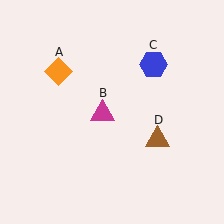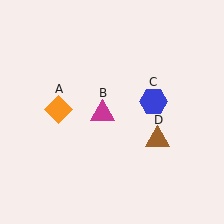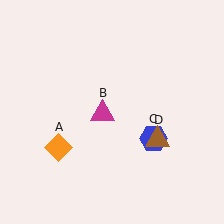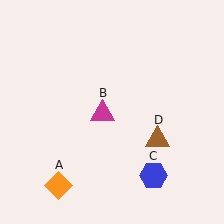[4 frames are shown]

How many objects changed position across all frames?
2 objects changed position: orange diamond (object A), blue hexagon (object C).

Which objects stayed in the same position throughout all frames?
Magenta triangle (object B) and brown triangle (object D) remained stationary.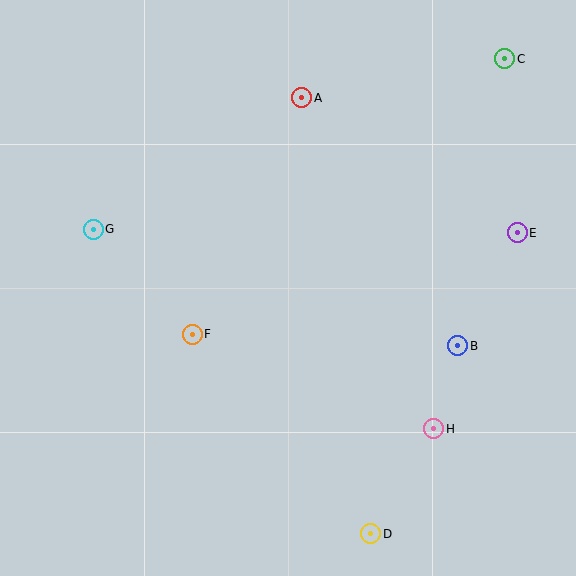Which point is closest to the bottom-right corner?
Point H is closest to the bottom-right corner.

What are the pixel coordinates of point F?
Point F is at (192, 334).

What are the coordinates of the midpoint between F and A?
The midpoint between F and A is at (247, 216).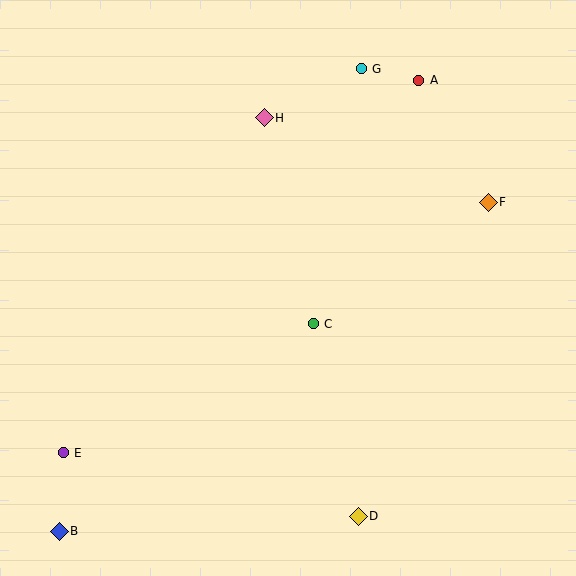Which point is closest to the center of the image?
Point C at (313, 324) is closest to the center.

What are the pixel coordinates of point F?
Point F is at (488, 202).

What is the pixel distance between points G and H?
The distance between G and H is 108 pixels.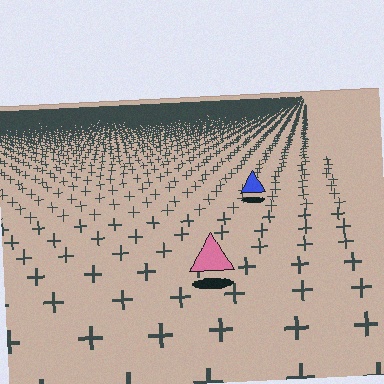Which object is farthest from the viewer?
The blue triangle is farthest from the viewer. It appears smaller and the ground texture around it is denser.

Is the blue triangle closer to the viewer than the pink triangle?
No. The pink triangle is closer — you can tell from the texture gradient: the ground texture is coarser near it.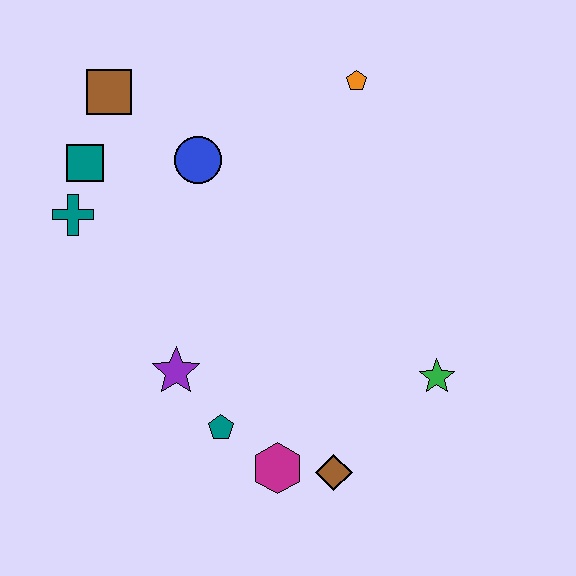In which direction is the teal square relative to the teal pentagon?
The teal square is above the teal pentagon.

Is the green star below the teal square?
Yes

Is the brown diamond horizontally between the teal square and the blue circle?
No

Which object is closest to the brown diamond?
The magenta hexagon is closest to the brown diamond.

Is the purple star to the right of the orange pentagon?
No